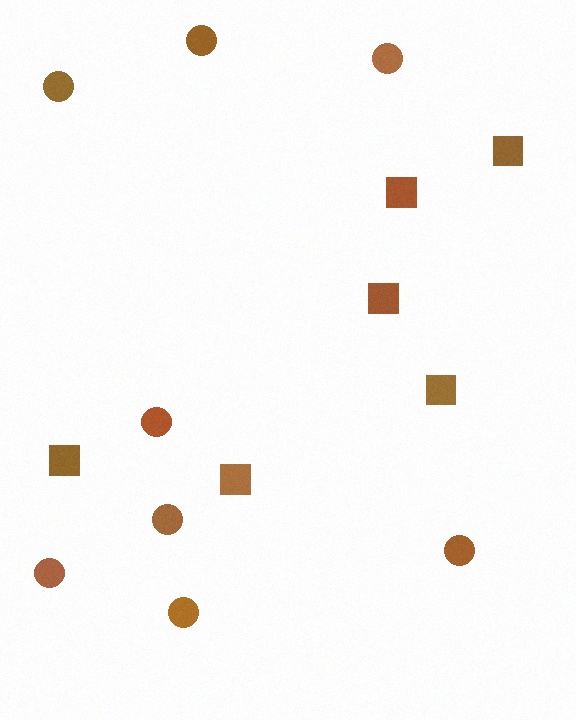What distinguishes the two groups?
There are 2 groups: one group of circles (8) and one group of squares (6).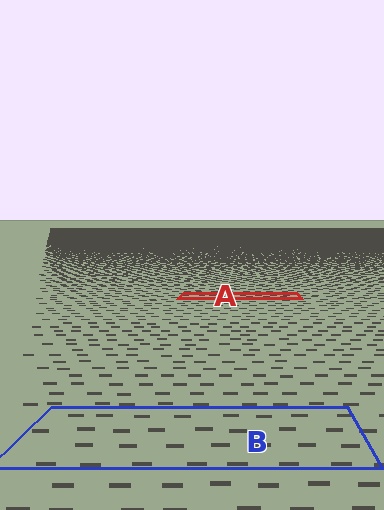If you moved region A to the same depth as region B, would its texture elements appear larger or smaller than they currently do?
They would appear larger. At a closer depth, the same texture elements are projected at a bigger on-screen size.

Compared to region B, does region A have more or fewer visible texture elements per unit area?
Region A has more texture elements per unit area — they are packed more densely because it is farther away.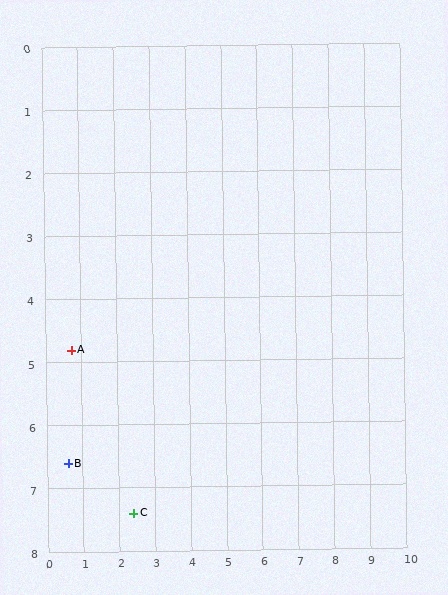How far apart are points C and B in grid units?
Points C and B are about 2.0 grid units apart.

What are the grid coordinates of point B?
Point B is at approximately (0.6, 6.6).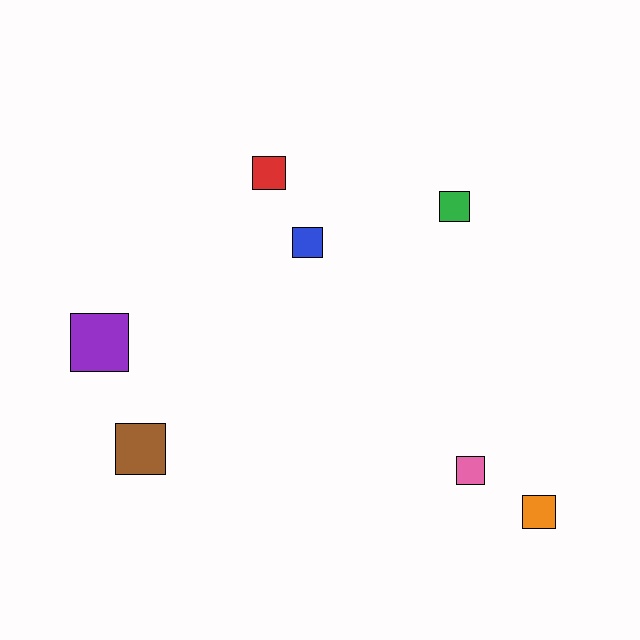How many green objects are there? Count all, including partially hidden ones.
There is 1 green object.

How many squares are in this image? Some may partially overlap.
There are 7 squares.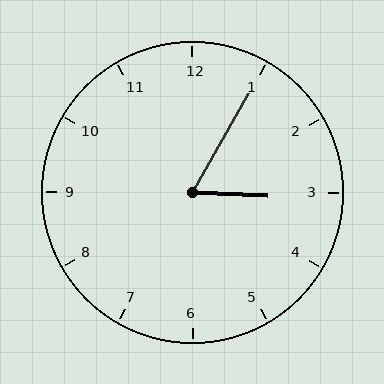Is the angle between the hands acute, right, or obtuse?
It is acute.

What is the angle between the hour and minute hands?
Approximately 62 degrees.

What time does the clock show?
3:05.